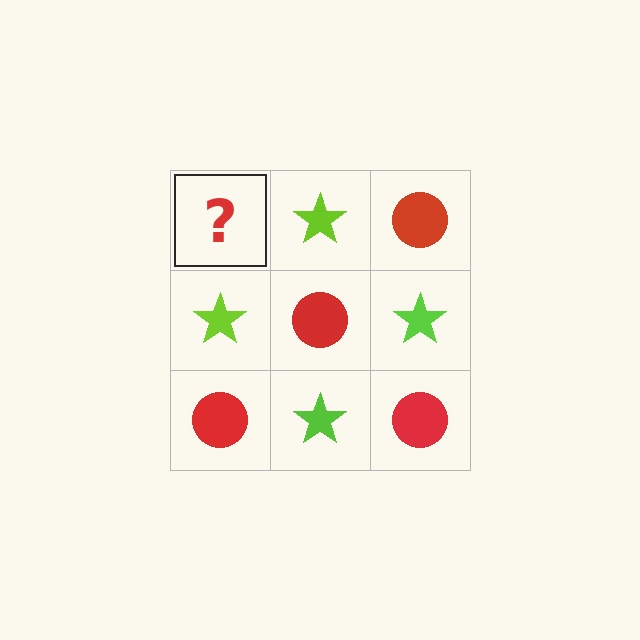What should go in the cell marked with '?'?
The missing cell should contain a red circle.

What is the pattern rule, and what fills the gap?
The rule is that it alternates red circle and lime star in a checkerboard pattern. The gap should be filled with a red circle.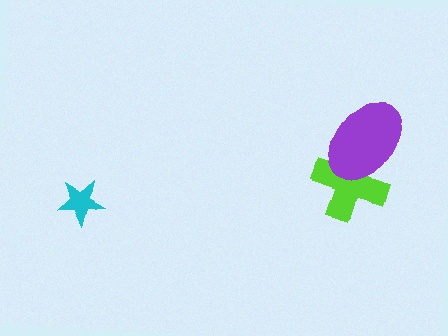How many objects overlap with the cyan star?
0 objects overlap with the cyan star.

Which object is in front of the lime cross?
The purple ellipse is in front of the lime cross.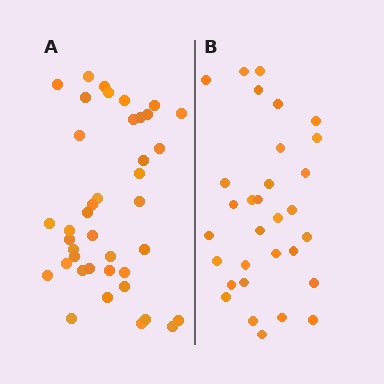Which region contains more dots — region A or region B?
Region A (the left region) has more dots.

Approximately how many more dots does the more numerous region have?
Region A has roughly 8 or so more dots than region B.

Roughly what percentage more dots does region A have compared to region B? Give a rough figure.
About 30% more.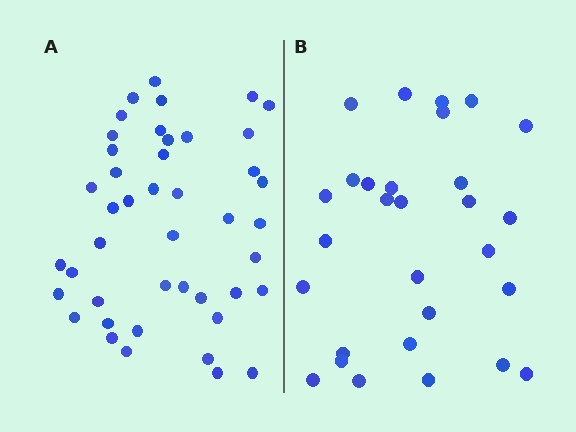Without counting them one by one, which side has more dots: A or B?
Region A (the left region) has more dots.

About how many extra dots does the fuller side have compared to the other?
Region A has approximately 15 more dots than region B.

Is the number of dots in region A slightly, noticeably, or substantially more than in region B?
Region A has substantially more. The ratio is roughly 1.5 to 1.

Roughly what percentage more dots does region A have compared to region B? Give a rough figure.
About 50% more.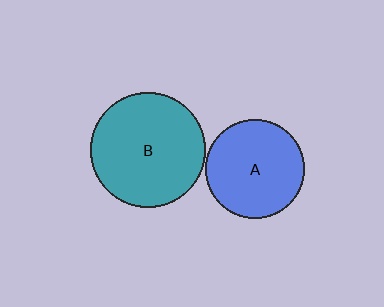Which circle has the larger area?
Circle B (teal).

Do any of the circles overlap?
No, none of the circles overlap.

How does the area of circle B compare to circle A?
Approximately 1.3 times.